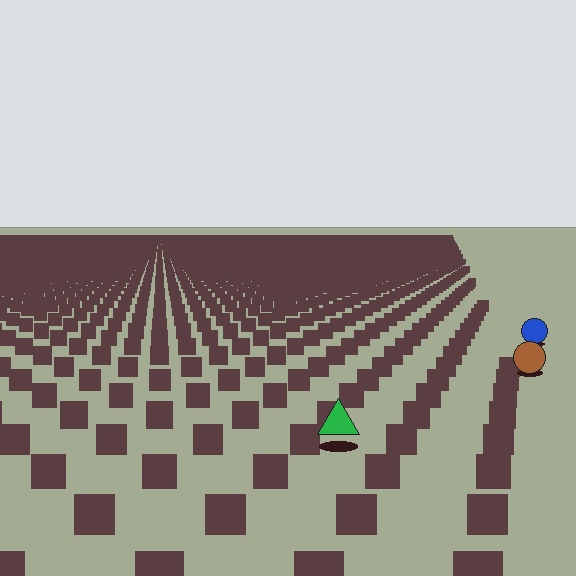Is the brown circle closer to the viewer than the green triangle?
No. The green triangle is closer — you can tell from the texture gradient: the ground texture is coarser near it.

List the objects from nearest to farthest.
From nearest to farthest: the green triangle, the brown circle, the blue circle.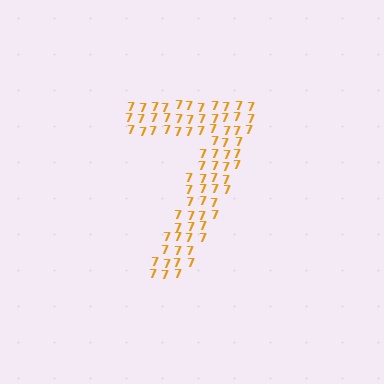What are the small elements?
The small elements are digit 7's.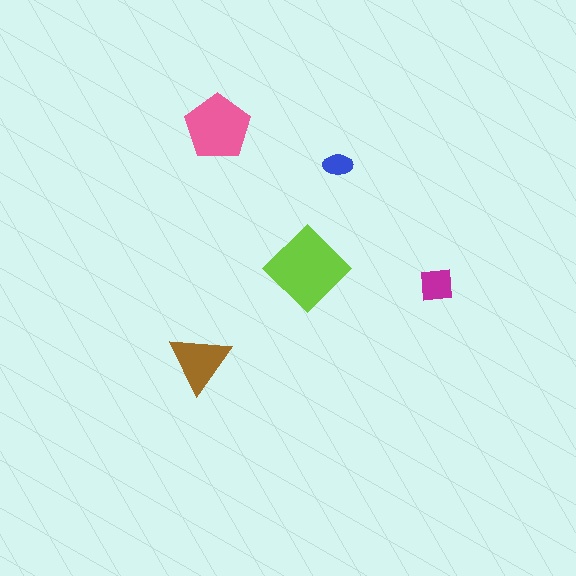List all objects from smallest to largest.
The blue ellipse, the magenta square, the brown triangle, the pink pentagon, the lime diamond.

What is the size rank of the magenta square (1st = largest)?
4th.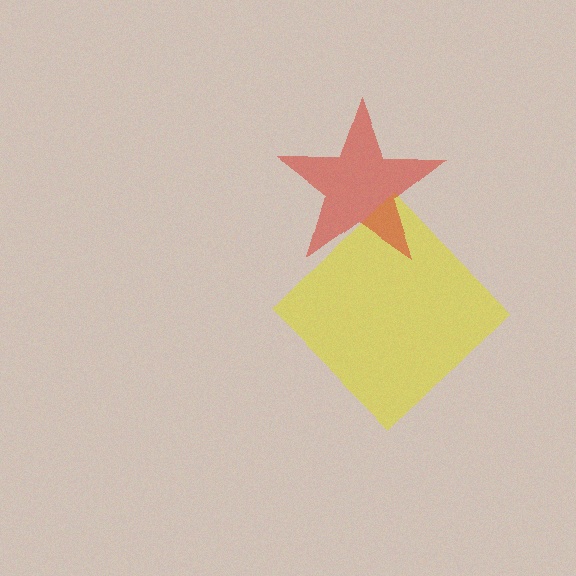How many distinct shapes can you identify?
There are 2 distinct shapes: a yellow diamond, a red star.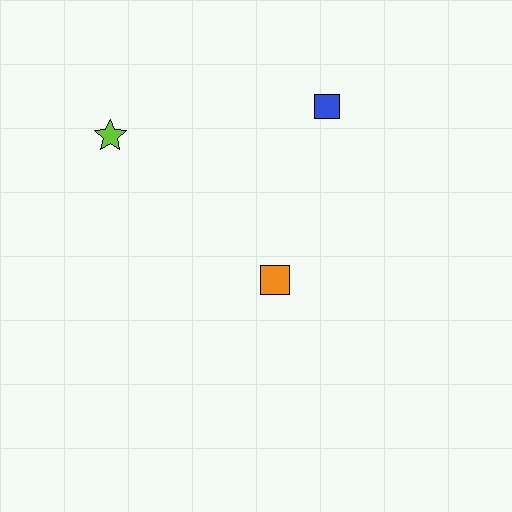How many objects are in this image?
There are 3 objects.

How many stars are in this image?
There is 1 star.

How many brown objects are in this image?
There are no brown objects.